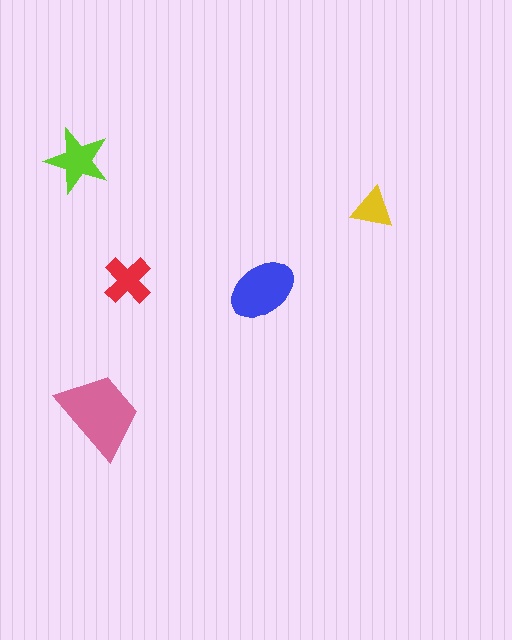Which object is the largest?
The pink trapezoid.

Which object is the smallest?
The yellow triangle.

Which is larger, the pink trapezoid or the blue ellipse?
The pink trapezoid.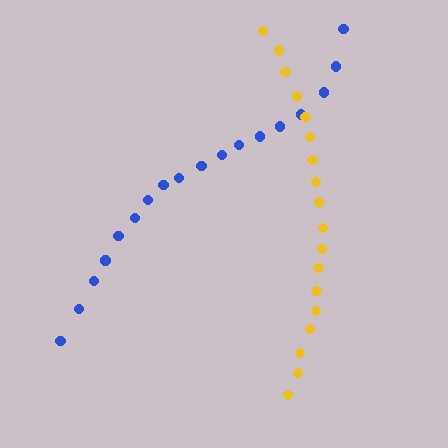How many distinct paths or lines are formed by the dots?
There are 2 distinct paths.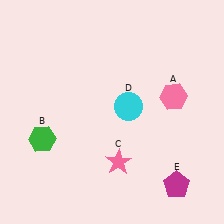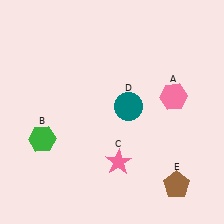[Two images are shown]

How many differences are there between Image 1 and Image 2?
There are 2 differences between the two images.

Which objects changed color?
D changed from cyan to teal. E changed from magenta to brown.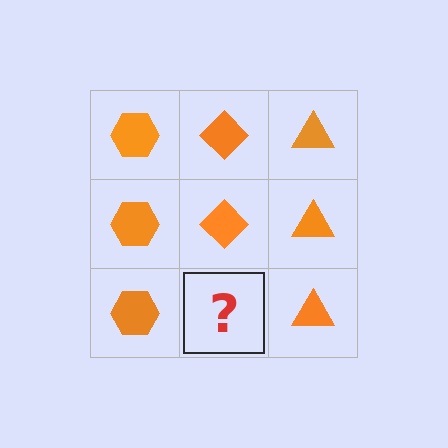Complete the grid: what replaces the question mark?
The question mark should be replaced with an orange diamond.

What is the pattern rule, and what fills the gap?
The rule is that each column has a consistent shape. The gap should be filled with an orange diamond.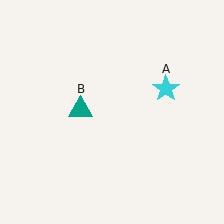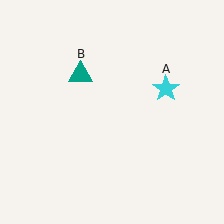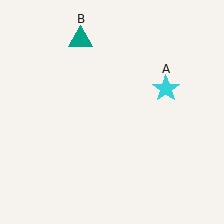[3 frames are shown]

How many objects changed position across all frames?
1 object changed position: teal triangle (object B).